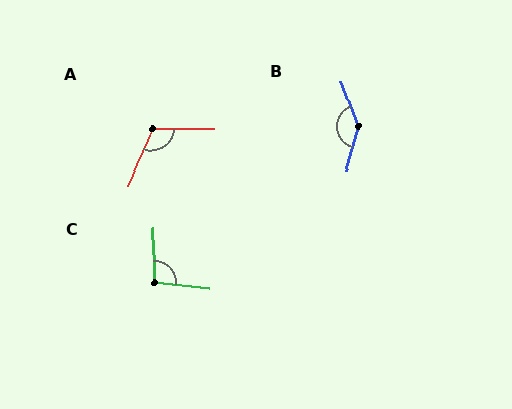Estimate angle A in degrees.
Approximately 114 degrees.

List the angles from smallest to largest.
C (97°), A (114°), B (143°).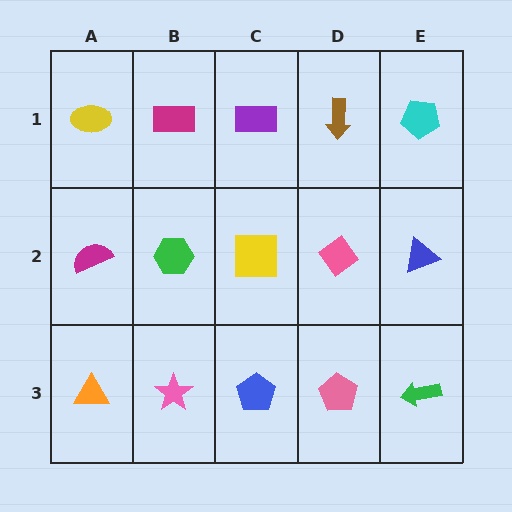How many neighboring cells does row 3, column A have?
2.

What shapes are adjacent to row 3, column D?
A pink diamond (row 2, column D), a blue pentagon (row 3, column C), a green arrow (row 3, column E).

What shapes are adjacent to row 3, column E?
A blue triangle (row 2, column E), a pink pentagon (row 3, column D).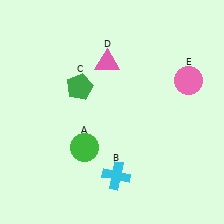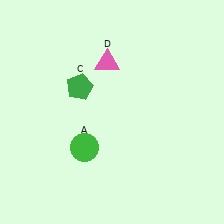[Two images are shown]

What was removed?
The pink circle (E), the cyan cross (B) were removed in Image 2.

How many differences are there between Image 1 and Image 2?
There are 2 differences between the two images.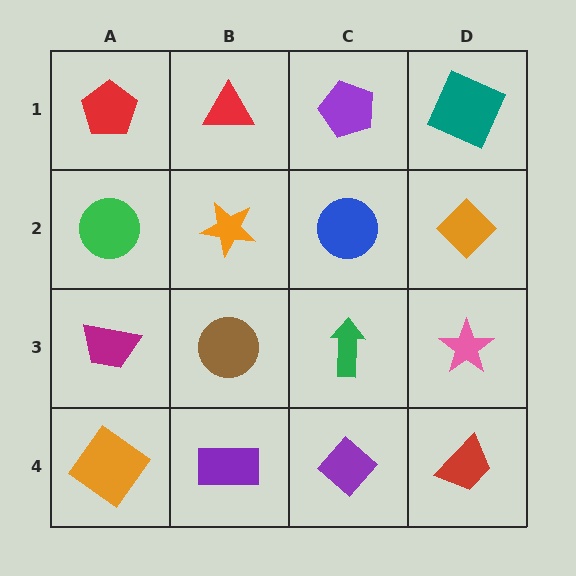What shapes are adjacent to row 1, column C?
A blue circle (row 2, column C), a red triangle (row 1, column B), a teal square (row 1, column D).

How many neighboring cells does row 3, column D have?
3.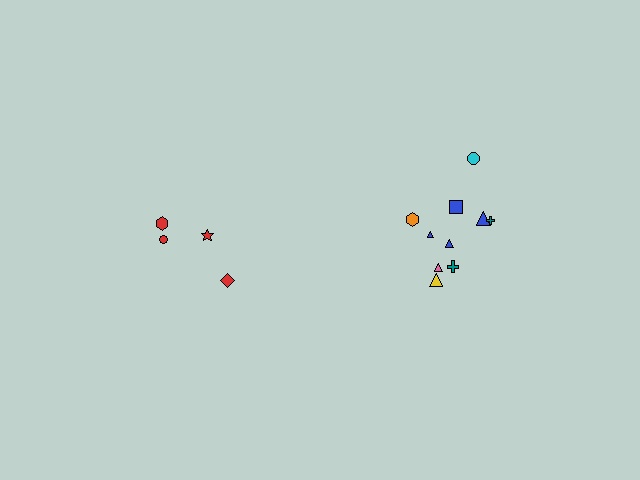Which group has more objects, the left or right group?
The right group.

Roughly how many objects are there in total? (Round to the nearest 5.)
Roughly 15 objects in total.